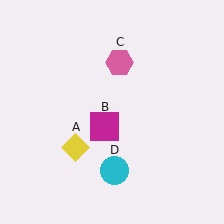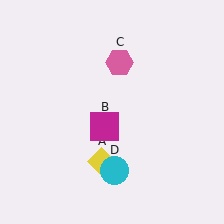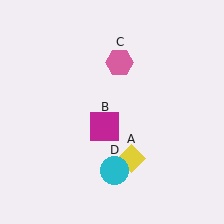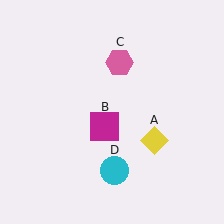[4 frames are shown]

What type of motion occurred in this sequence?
The yellow diamond (object A) rotated counterclockwise around the center of the scene.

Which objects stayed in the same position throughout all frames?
Magenta square (object B) and pink hexagon (object C) and cyan circle (object D) remained stationary.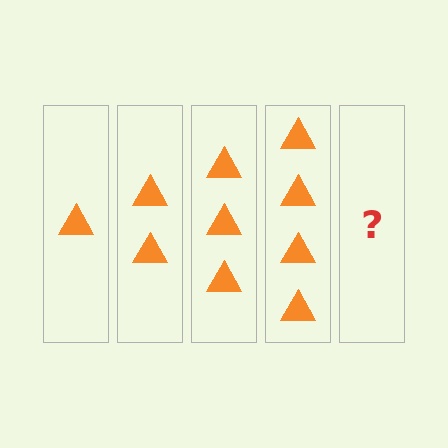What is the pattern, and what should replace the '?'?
The pattern is that each step adds one more triangle. The '?' should be 5 triangles.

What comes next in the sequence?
The next element should be 5 triangles.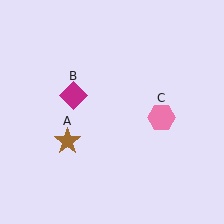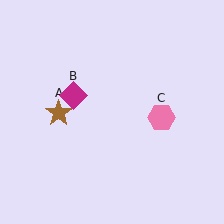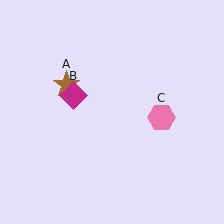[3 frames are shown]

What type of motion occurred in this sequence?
The brown star (object A) rotated clockwise around the center of the scene.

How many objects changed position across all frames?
1 object changed position: brown star (object A).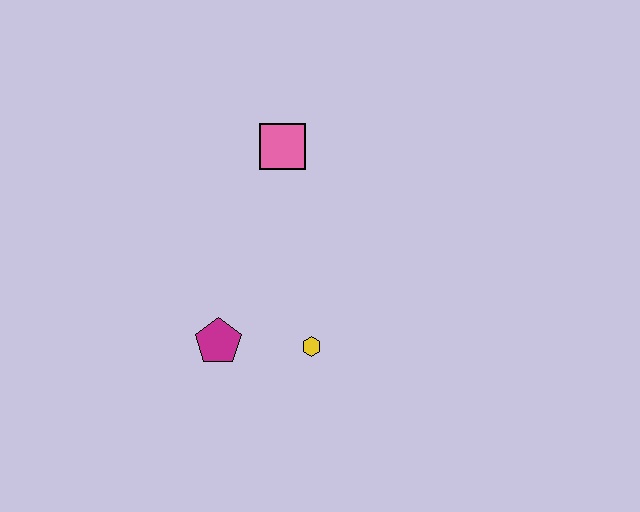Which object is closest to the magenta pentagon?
The yellow hexagon is closest to the magenta pentagon.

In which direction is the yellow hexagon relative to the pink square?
The yellow hexagon is below the pink square.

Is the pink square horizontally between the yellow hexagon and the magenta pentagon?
Yes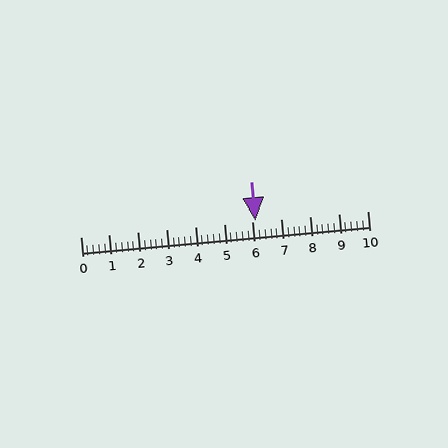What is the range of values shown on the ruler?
The ruler shows values from 0 to 10.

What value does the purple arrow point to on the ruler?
The purple arrow points to approximately 6.1.